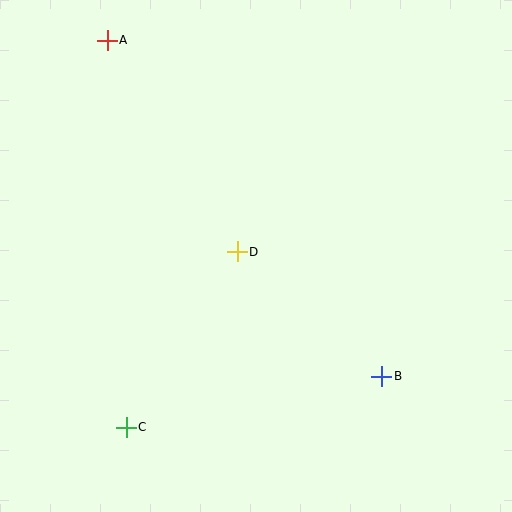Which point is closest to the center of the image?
Point D at (237, 252) is closest to the center.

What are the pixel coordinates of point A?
Point A is at (107, 40).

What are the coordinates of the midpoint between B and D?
The midpoint between B and D is at (309, 314).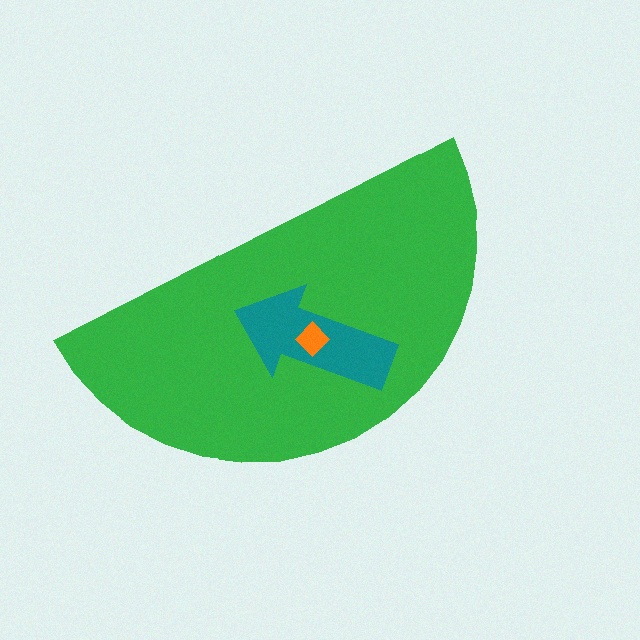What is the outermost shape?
The green semicircle.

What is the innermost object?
The orange diamond.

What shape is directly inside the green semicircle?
The teal arrow.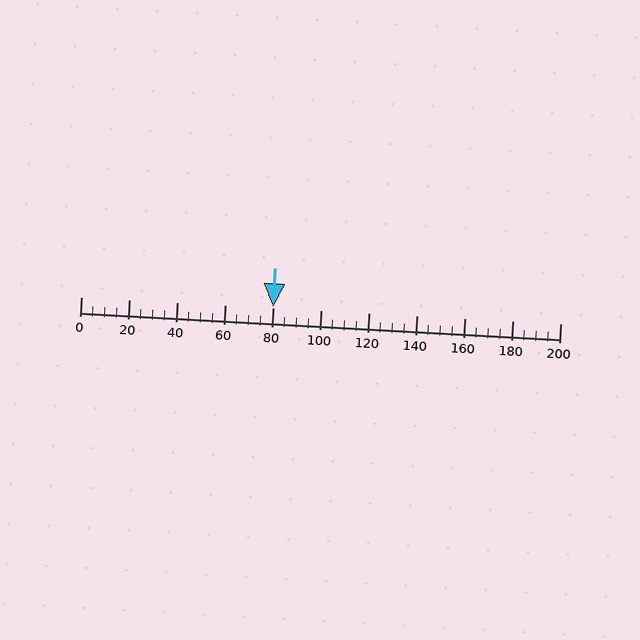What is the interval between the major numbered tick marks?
The major tick marks are spaced 20 units apart.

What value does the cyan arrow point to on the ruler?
The cyan arrow points to approximately 80.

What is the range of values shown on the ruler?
The ruler shows values from 0 to 200.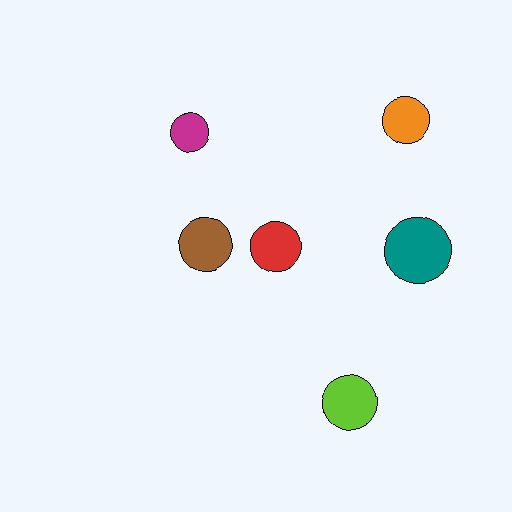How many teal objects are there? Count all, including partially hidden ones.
There is 1 teal object.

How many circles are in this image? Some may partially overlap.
There are 6 circles.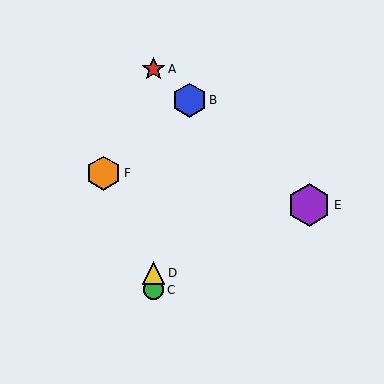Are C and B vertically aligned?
No, C is at x≈154 and B is at x≈189.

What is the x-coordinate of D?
Object D is at x≈154.